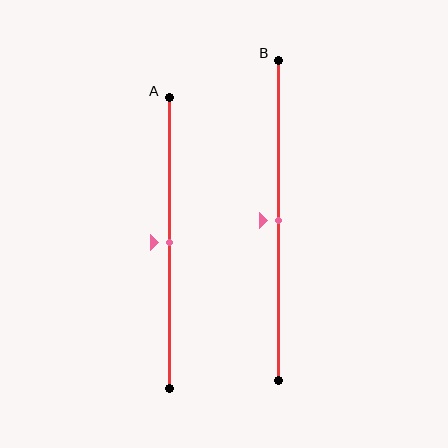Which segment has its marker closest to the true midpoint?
Segment A has its marker closest to the true midpoint.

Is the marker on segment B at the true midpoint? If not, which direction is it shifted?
Yes, the marker on segment B is at the true midpoint.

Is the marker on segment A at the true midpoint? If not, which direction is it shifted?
Yes, the marker on segment A is at the true midpoint.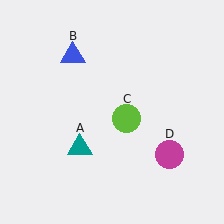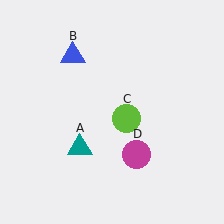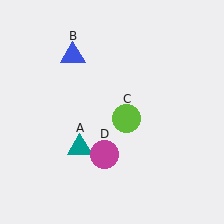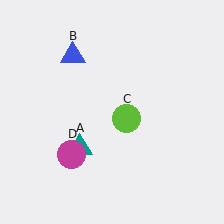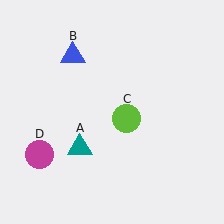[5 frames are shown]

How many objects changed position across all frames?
1 object changed position: magenta circle (object D).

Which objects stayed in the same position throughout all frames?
Teal triangle (object A) and blue triangle (object B) and lime circle (object C) remained stationary.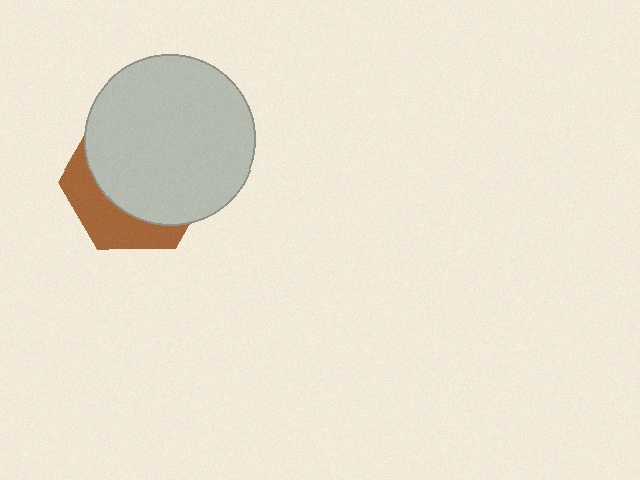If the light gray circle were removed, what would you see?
You would see the complete brown hexagon.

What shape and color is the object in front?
The object in front is a light gray circle.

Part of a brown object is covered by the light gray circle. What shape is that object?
It is a hexagon.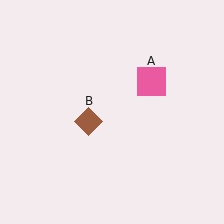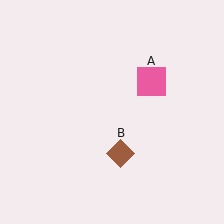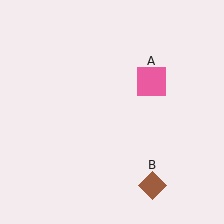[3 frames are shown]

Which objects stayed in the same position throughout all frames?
Pink square (object A) remained stationary.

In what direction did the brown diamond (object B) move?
The brown diamond (object B) moved down and to the right.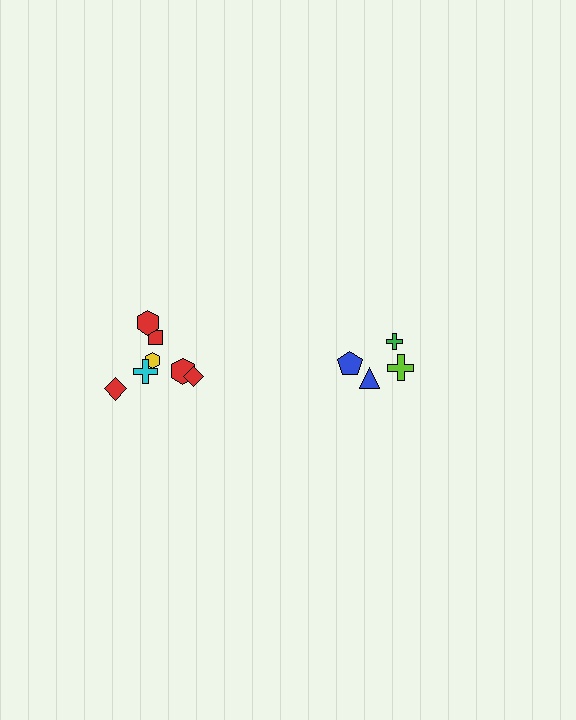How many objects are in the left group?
There are 7 objects.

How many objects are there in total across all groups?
There are 11 objects.